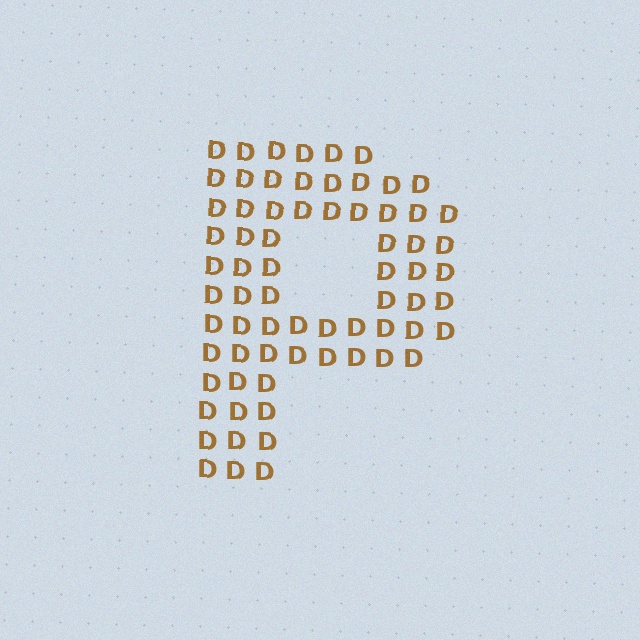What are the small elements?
The small elements are letter D's.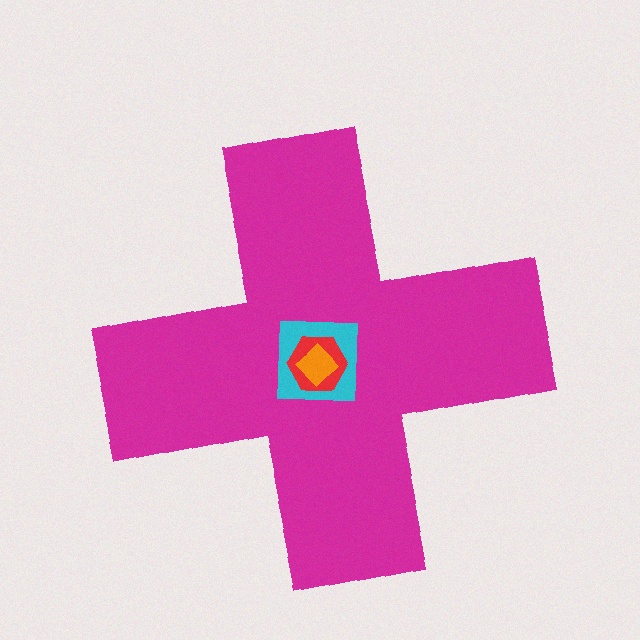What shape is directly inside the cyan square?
The red hexagon.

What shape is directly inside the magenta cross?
The cyan square.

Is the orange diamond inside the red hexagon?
Yes.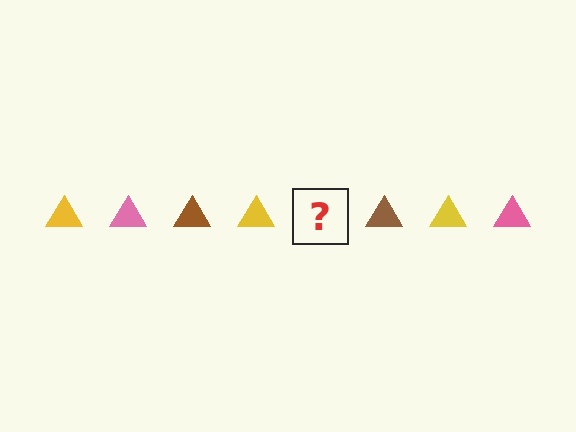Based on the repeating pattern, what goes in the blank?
The blank should be a pink triangle.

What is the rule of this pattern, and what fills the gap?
The rule is that the pattern cycles through yellow, pink, brown triangles. The gap should be filled with a pink triangle.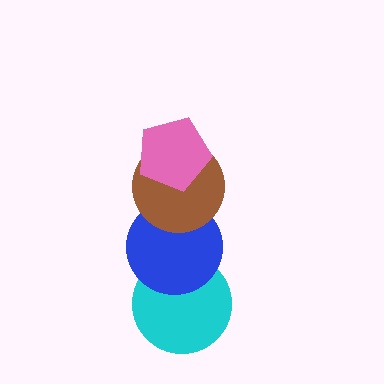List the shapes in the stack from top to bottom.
From top to bottom: the pink pentagon, the brown circle, the blue circle, the cyan circle.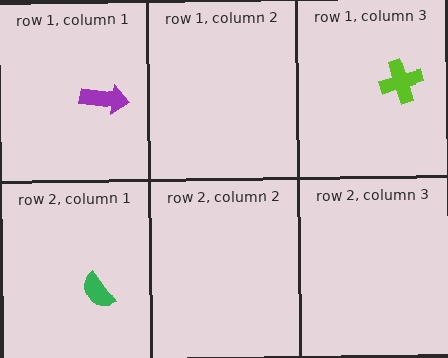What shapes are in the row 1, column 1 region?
The purple arrow.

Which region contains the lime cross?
The row 1, column 3 region.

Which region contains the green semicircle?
The row 2, column 1 region.